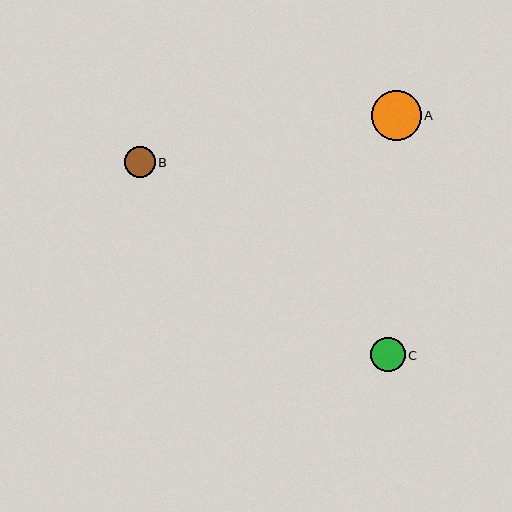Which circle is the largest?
Circle A is the largest with a size of approximately 50 pixels.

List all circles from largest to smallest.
From largest to smallest: A, C, B.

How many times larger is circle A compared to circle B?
Circle A is approximately 1.6 times the size of circle B.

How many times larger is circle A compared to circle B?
Circle A is approximately 1.6 times the size of circle B.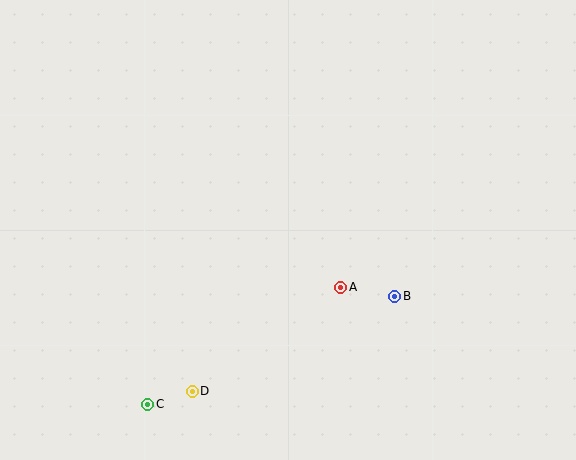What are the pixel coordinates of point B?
Point B is at (395, 296).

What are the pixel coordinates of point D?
Point D is at (192, 391).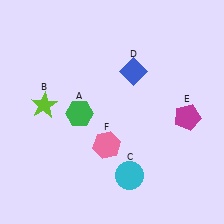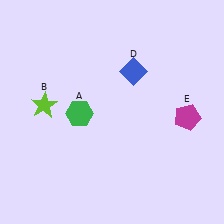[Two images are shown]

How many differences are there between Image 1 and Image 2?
There are 2 differences between the two images.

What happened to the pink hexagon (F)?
The pink hexagon (F) was removed in Image 2. It was in the bottom-left area of Image 1.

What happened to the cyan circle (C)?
The cyan circle (C) was removed in Image 2. It was in the bottom-right area of Image 1.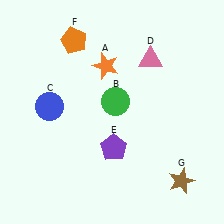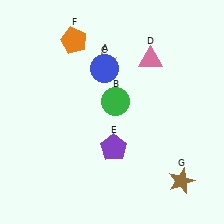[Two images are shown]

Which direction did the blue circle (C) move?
The blue circle (C) moved right.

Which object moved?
The blue circle (C) moved right.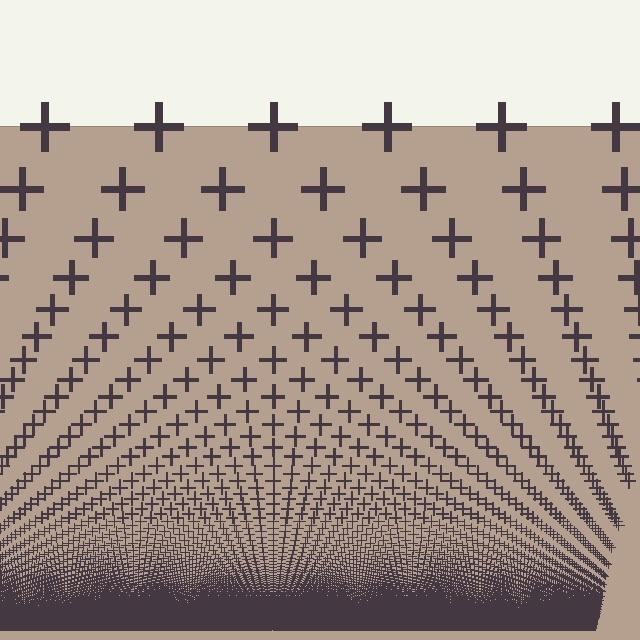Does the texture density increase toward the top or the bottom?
Density increases toward the bottom.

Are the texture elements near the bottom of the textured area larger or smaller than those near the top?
Smaller. The gradient is inverted — elements near the bottom are smaller and denser.